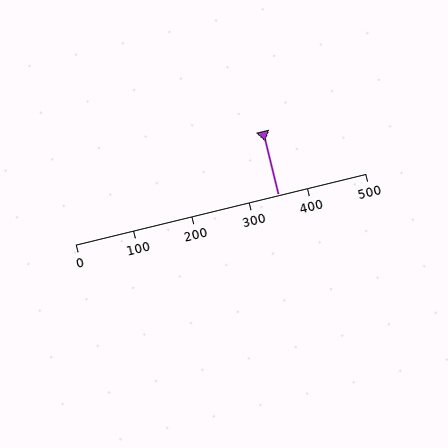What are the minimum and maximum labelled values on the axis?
The axis runs from 0 to 500.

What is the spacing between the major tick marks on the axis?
The major ticks are spaced 100 apart.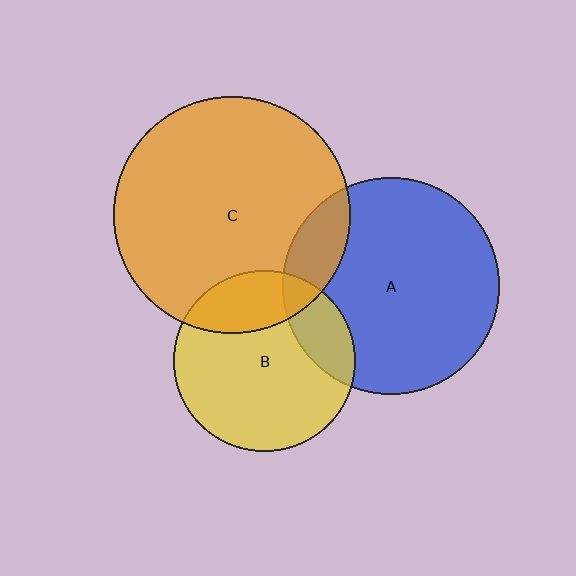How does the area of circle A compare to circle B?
Approximately 1.4 times.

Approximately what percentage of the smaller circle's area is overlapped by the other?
Approximately 25%.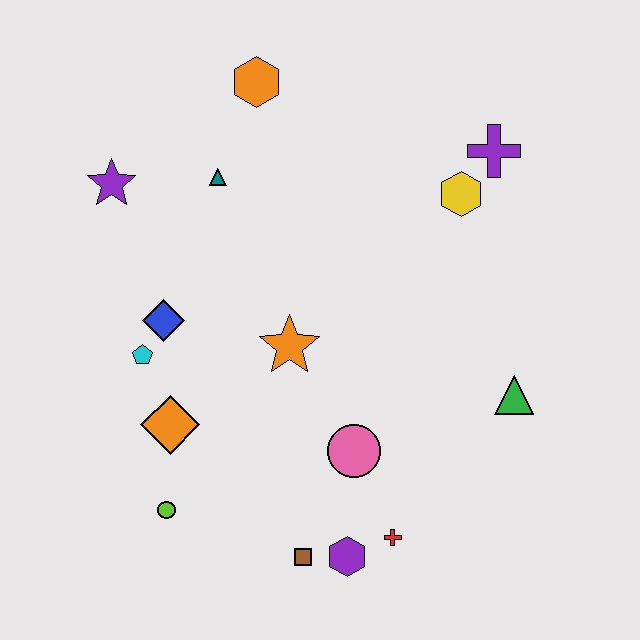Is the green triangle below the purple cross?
Yes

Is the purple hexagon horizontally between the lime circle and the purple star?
No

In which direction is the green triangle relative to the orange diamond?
The green triangle is to the right of the orange diamond.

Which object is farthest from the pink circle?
The orange hexagon is farthest from the pink circle.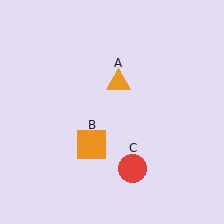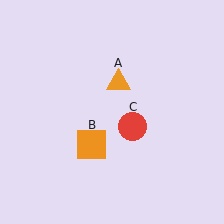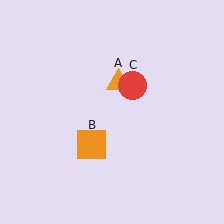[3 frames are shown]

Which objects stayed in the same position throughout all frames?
Orange triangle (object A) and orange square (object B) remained stationary.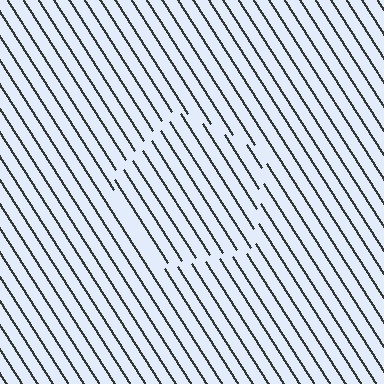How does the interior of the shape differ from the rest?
The interior of the shape contains the same grating, shifted by half a period — the contour is defined by the phase discontinuity where line-ends from the inner and outer gratings abut.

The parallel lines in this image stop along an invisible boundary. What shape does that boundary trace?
An illusory pentagon. The interior of the shape contains the same grating, shifted by half a period — the contour is defined by the phase discontinuity where line-ends from the inner and outer gratings abut.